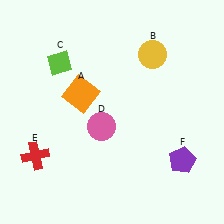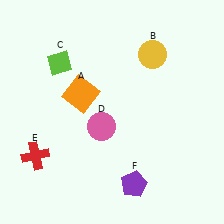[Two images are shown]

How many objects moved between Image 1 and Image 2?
1 object moved between the two images.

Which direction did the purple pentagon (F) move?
The purple pentagon (F) moved left.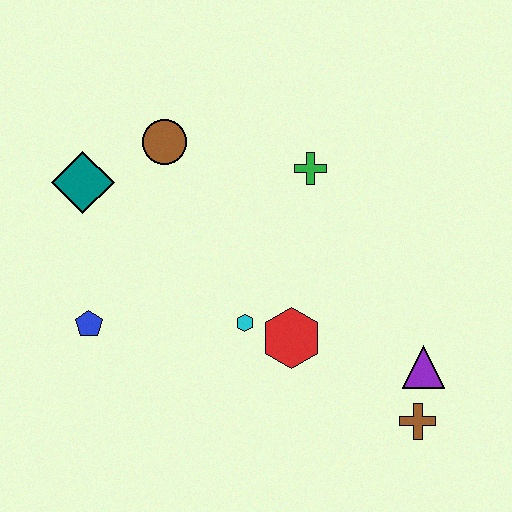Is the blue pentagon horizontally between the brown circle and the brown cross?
No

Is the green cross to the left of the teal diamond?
No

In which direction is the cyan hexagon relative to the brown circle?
The cyan hexagon is below the brown circle.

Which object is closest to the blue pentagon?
The teal diamond is closest to the blue pentagon.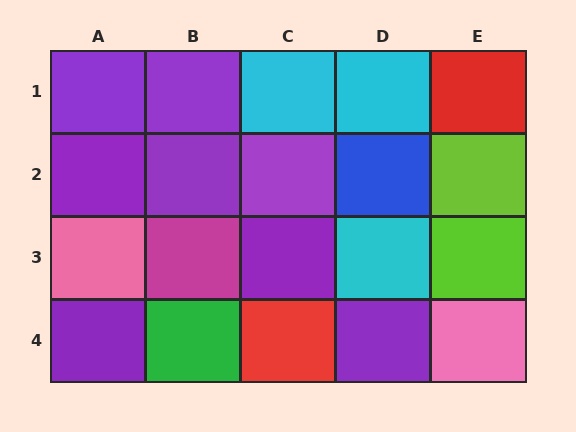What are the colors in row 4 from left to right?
Purple, green, red, purple, pink.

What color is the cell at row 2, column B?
Purple.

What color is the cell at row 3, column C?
Purple.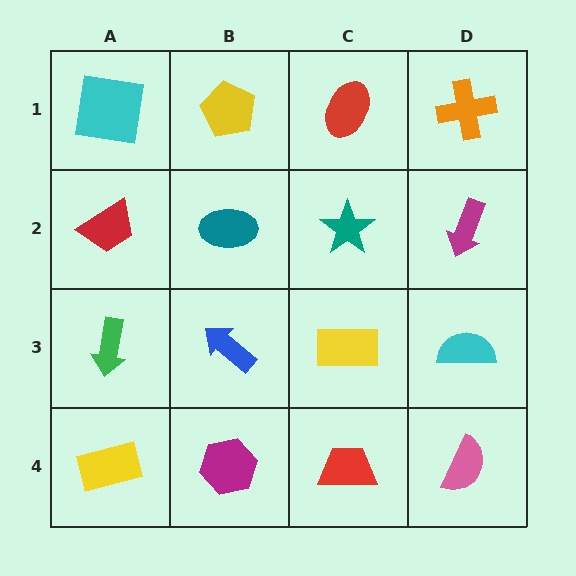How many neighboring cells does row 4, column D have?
2.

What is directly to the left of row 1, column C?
A yellow pentagon.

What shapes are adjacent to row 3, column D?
A magenta arrow (row 2, column D), a pink semicircle (row 4, column D), a yellow rectangle (row 3, column C).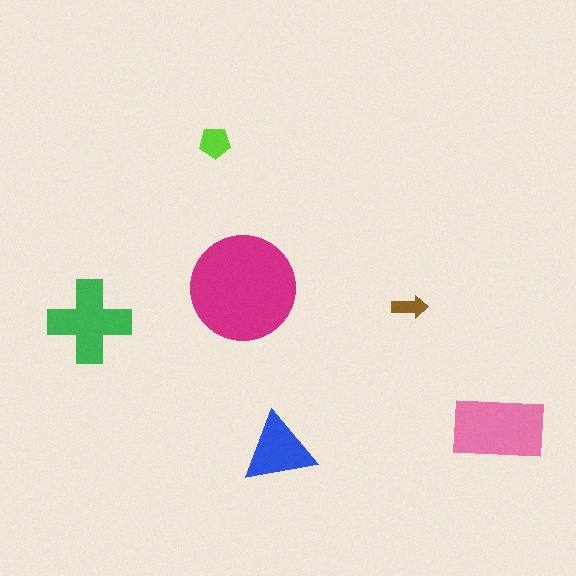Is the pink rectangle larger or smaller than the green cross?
Larger.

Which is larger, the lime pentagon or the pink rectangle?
The pink rectangle.